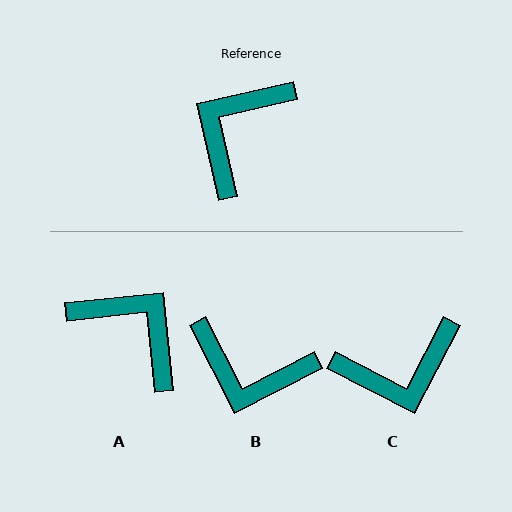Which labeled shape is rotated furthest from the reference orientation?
C, about 140 degrees away.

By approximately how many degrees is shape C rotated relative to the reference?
Approximately 140 degrees counter-clockwise.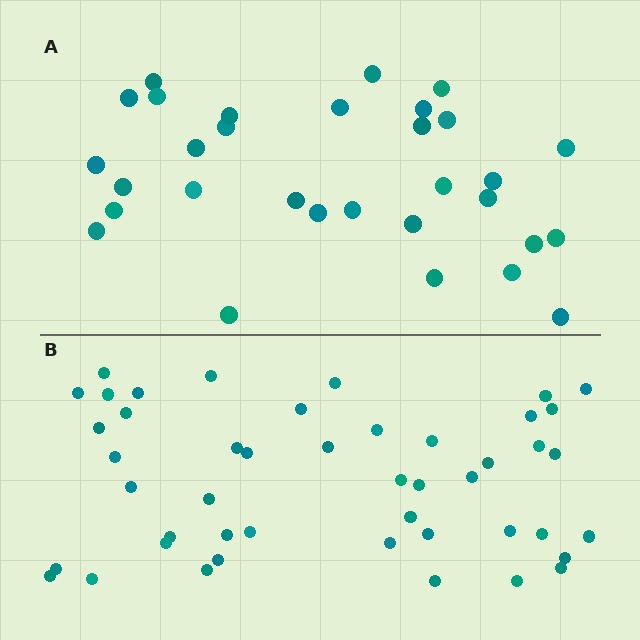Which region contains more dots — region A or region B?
Region B (the bottom region) has more dots.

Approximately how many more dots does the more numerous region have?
Region B has approximately 15 more dots than region A.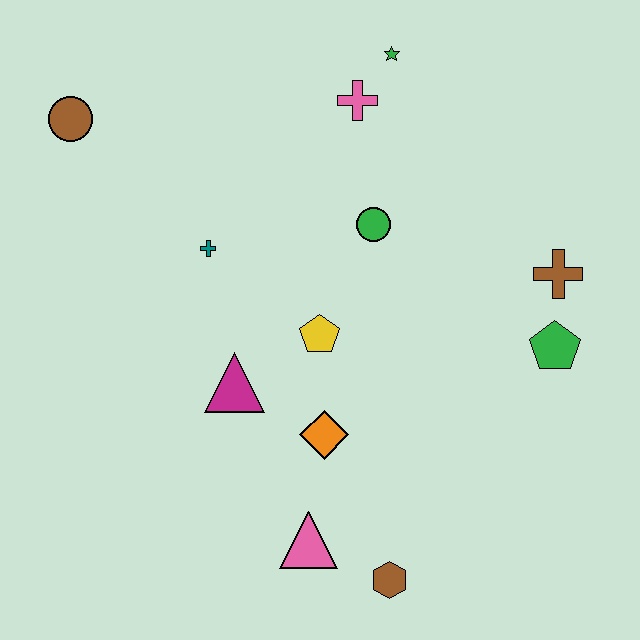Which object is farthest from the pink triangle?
The green star is farthest from the pink triangle.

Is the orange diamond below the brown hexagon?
No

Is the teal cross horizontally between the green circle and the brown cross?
No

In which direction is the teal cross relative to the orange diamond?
The teal cross is above the orange diamond.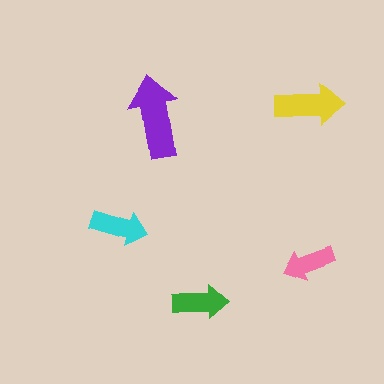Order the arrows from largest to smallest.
the purple one, the yellow one, the cyan one, the green one, the pink one.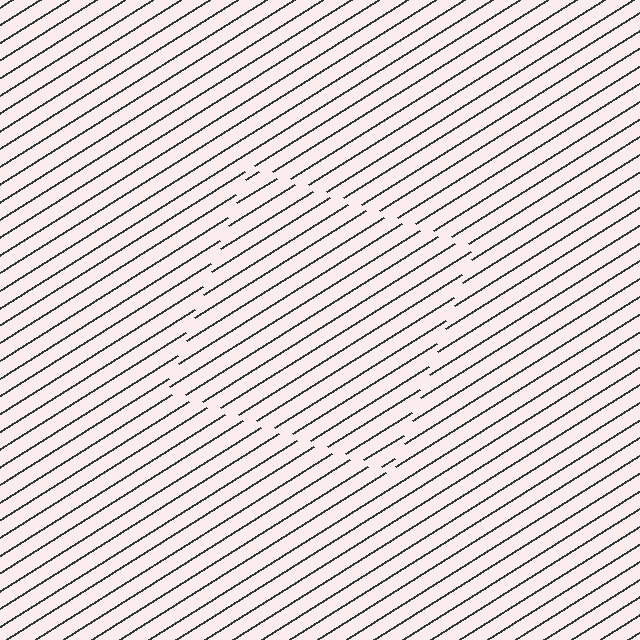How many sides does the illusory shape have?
4 sides — the line-ends trace a square.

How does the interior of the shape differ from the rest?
The interior of the shape contains the same grating, shifted by half a period — the contour is defined by the phase discontinuity where line-ends from the inner and outer gratings abut.